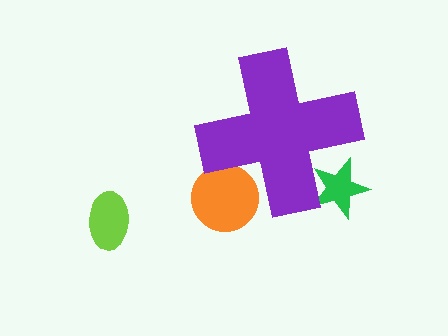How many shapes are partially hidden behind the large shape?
2 shapes are partially hidden.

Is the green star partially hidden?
Yes, the green star is partially hidden behind the purple cross.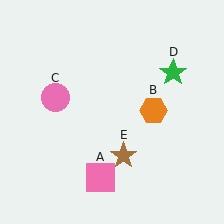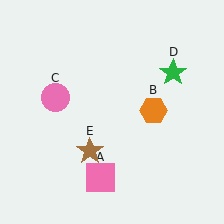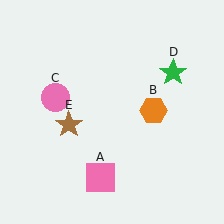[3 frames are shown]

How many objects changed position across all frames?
1 object changed position: brown star (object E).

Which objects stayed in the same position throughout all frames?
Pink square (object A) and orange hexagon (object B) and pink circle (object C) and green star (object D) remained stationary.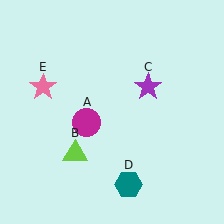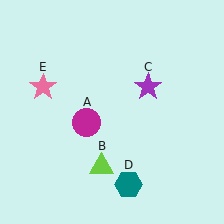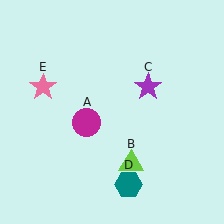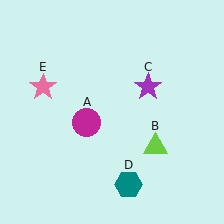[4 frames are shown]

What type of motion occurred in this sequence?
The lime triangle (object B) rotated counterclockwise around the center of the scene.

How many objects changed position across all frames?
1 object changed position: lime triangle (object B).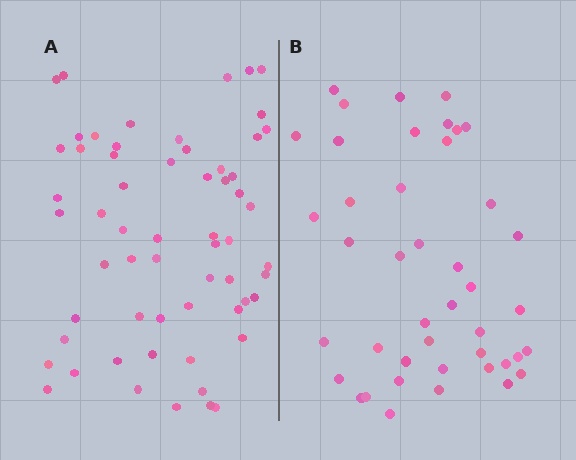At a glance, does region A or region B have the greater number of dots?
Region A (the left region) has more dots.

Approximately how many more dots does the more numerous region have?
Region A has approximately 15 more dots than region B.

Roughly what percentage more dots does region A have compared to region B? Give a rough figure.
About 40% more.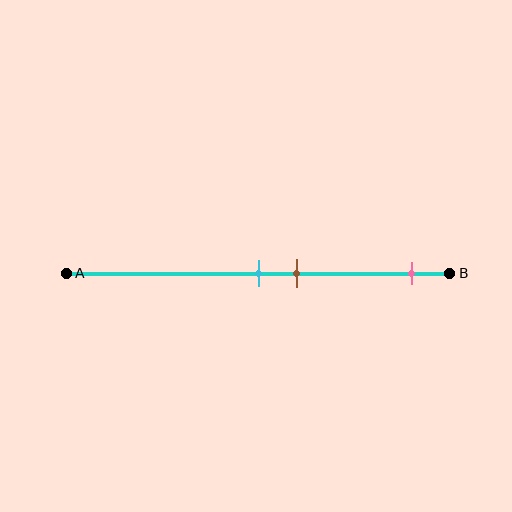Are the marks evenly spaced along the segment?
No, the marks are not evenly spaced.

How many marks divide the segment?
There are 3 marks dividing the segment.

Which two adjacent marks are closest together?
The cyan and brown marks are the closest adjacent pair.